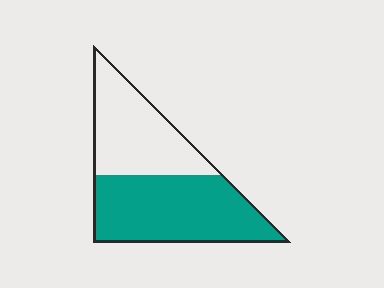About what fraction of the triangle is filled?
About three fifths (3/5).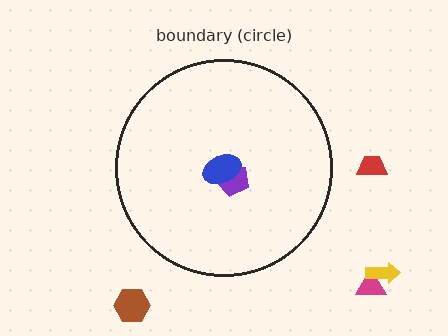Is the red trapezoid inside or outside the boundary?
Outside.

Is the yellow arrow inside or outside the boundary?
Outside.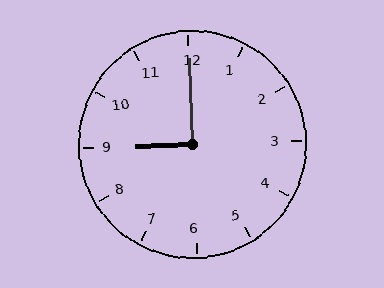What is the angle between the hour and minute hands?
Approximately 90 degrees.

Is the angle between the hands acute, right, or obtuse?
It is right.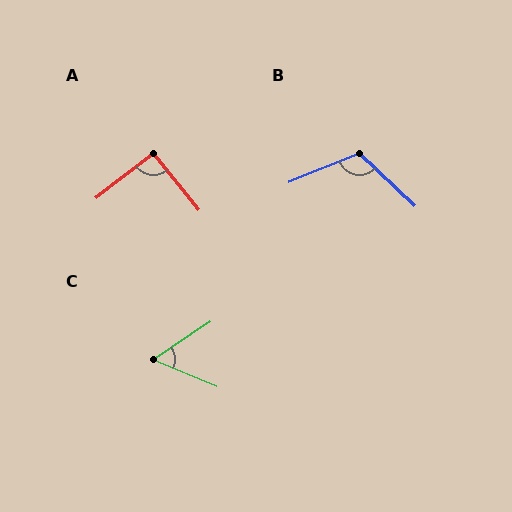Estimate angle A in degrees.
Approximately 91 degrees.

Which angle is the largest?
B, at approximately 114 degrees.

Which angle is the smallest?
C, at approximately 56 degrees.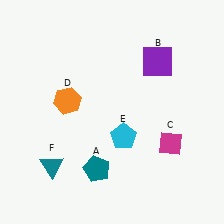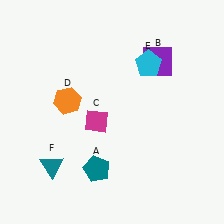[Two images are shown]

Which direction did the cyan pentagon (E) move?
The cyan pentagon (E) moved up.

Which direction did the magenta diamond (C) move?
The magenta diamond (C) moved left.